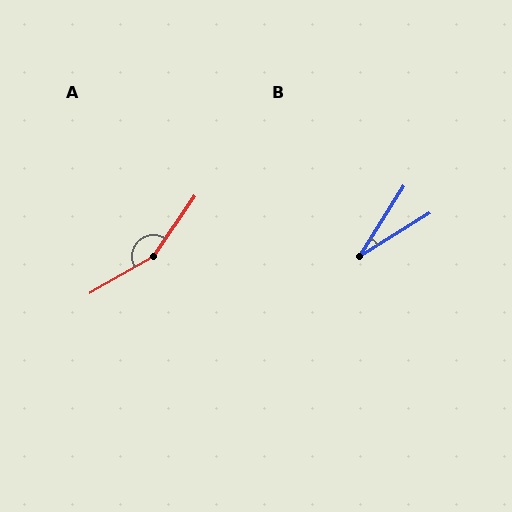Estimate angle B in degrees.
Approximately 26 degrees.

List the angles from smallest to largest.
B (26°), A (154°).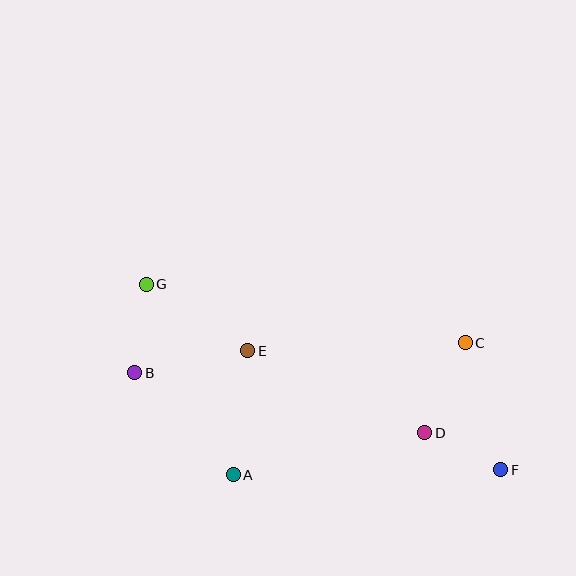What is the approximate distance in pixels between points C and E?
The distance between C and E is approximately 218 pixels.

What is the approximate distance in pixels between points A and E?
The distance between A and E is approximately 125 pixels.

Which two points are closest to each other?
Points D and F are closest to each other.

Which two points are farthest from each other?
Points F and G are farthest from each other.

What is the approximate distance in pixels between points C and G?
The distance between C and G is approximately 325 pixels.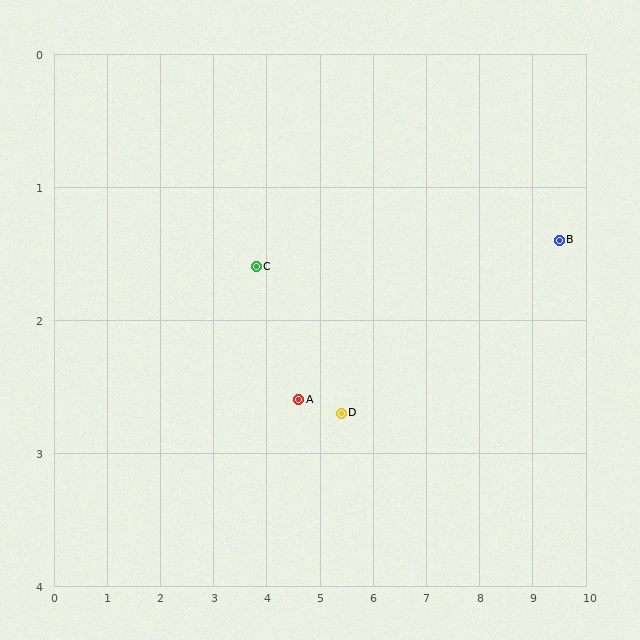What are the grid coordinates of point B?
Point B is at approximately (9.5, 1.4).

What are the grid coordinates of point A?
Point A is at approximately (4.6, 2.6).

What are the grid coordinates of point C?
Point C is at approximately (3.8, 1.6).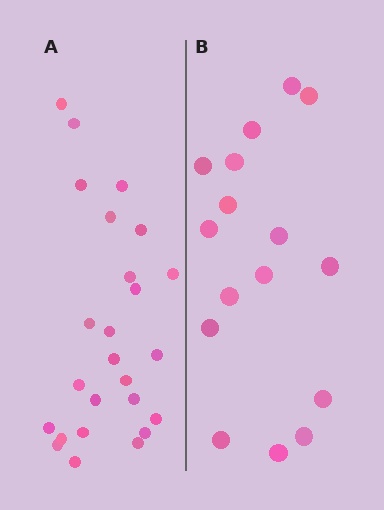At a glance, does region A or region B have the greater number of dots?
Region A (the left region) has more dots.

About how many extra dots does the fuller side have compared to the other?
Region A has roughly 8 or so more dots than region B.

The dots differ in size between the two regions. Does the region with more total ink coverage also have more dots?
No. Region B has more total ink coverage because its dots are larger, but region A actually contains more individual dots. Total area can be misleading — the number of items is what matters here.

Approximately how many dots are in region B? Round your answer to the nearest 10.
About 20 dots. (The exact count is 16, which rounds to 20.)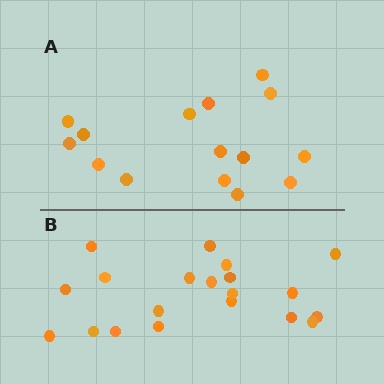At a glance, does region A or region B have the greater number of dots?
Region B (the bottom region) has more dots.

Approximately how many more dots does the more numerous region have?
Region B has about 5 more dots than region A.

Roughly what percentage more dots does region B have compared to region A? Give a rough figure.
About 35% more.